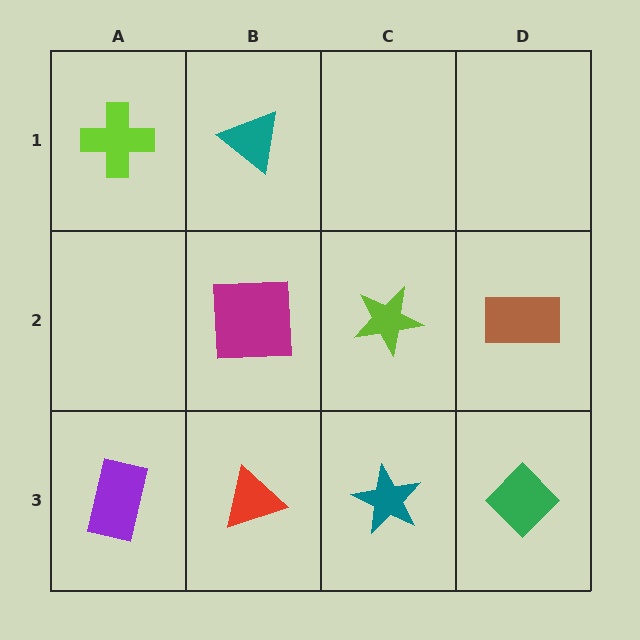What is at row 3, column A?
A purple rectangle.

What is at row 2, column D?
A brown rectangle.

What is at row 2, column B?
A magenta square.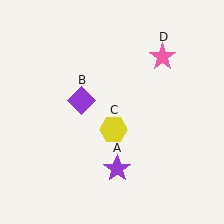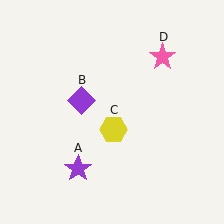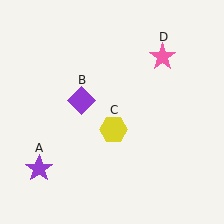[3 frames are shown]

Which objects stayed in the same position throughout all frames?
Purple diamond (object B) and yellow hexagon (object C) and pink star (object D) remained stationary.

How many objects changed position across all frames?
1 object changed position: purple star (object A).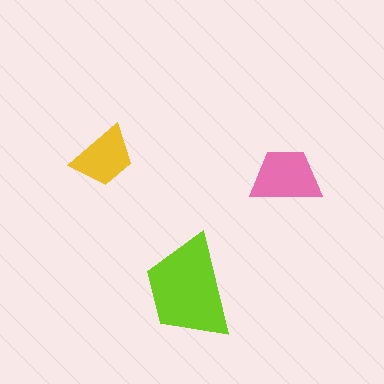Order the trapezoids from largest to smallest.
the lime one, the pink one, the yellow one.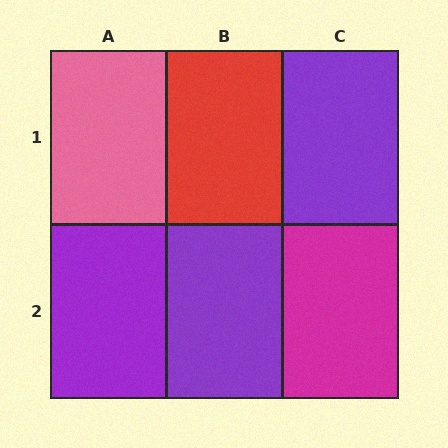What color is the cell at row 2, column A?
Purple.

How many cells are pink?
1 cell is pink.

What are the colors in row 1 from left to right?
Pink, red, purple.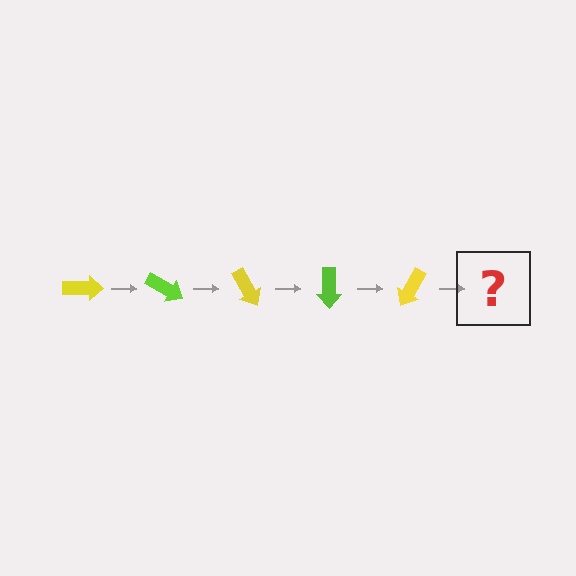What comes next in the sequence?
The next element should be a lime arrow, rotated 150 degrees from the start.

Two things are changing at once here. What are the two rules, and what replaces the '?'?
The two rules are that it rotates 30 degrees each step and the color cycles through yellow and lime. The '?' should be a lime arrow, rotated 150 degrees from the start.